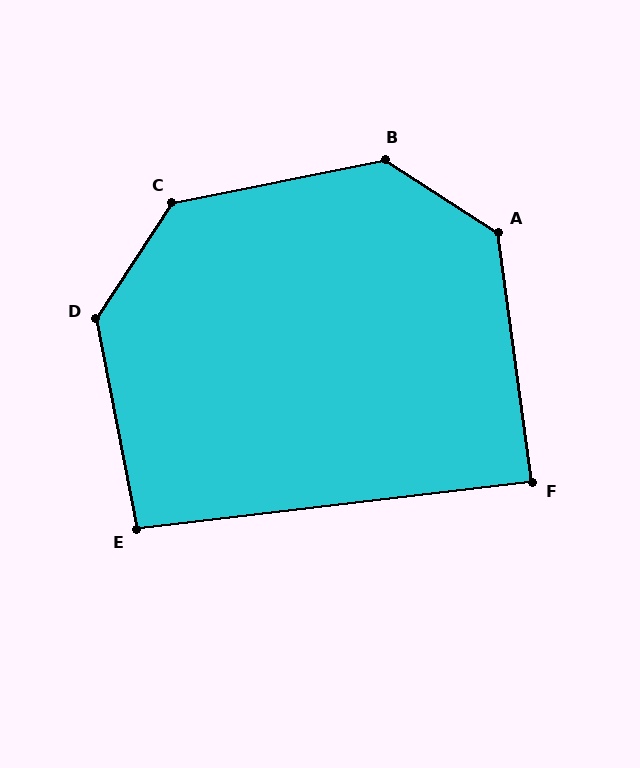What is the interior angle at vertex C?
Approximately 135 degrees (obtuse).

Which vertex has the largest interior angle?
D, at approximately 135 degrees.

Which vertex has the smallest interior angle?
F, at approximately 89 degrees.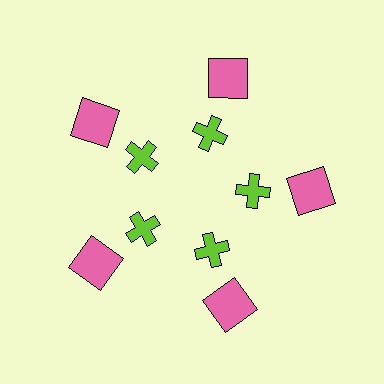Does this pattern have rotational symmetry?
Yes, this pattern has 5-fold rotational symmetry. It looks the same after rotating 72 degrees around the center.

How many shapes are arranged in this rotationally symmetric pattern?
There are 10 shapes, arranged in 5 groups of 2.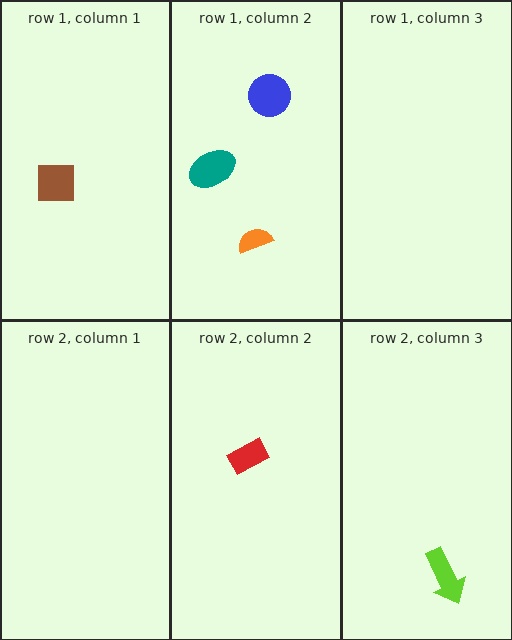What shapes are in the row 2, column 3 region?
The lime arrow.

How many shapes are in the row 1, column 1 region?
1.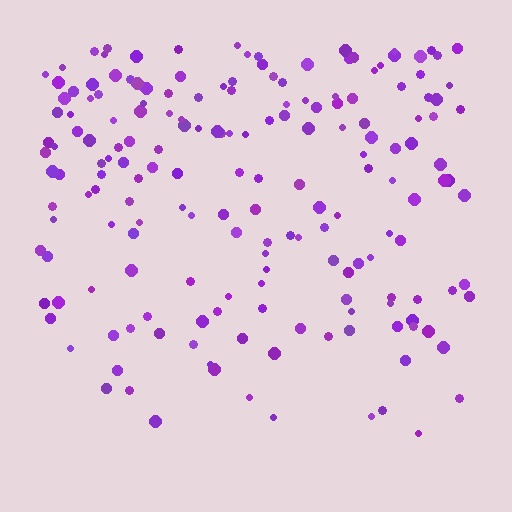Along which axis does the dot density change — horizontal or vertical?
Vertical.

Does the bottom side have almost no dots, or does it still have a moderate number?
Still a moderate number, just noticeably fewer than the top.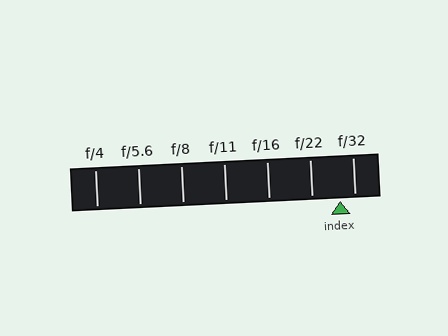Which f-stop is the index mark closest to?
The index mark is closest to f/32.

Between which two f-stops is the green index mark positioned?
The index mark is between f/22 and f/32.